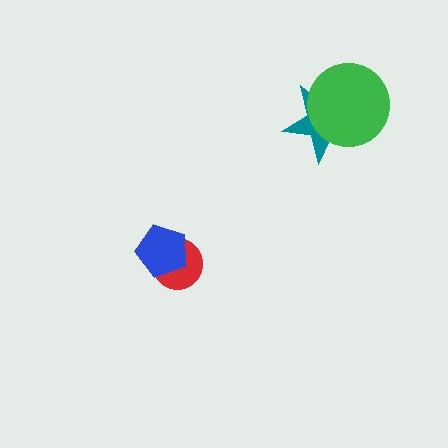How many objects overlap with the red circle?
1 object overlaps with the red circle.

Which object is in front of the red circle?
The blue pentagon is in front of the red circle.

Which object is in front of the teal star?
The green circle is in front of the teal star.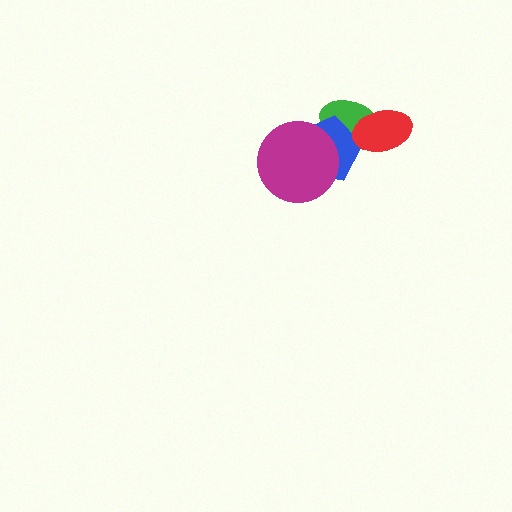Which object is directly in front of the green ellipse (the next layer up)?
The blue pentagon is directly in front of the green ellipse.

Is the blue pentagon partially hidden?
Yes, it is partially covered by another shape.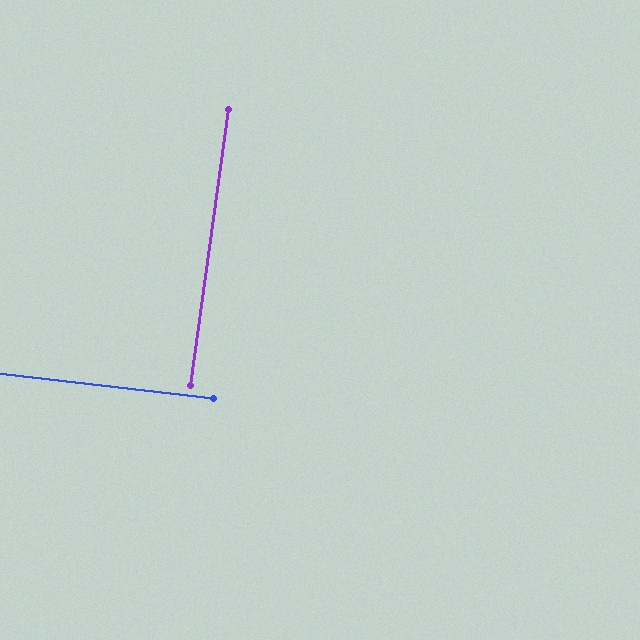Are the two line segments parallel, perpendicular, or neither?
Perpendicular — they meet at approximately 89°.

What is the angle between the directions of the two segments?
Approximately 89 degrees.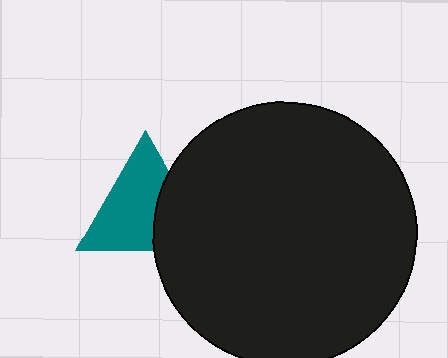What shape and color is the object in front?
The object in front is a black circle.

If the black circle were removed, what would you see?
You would see the complete teal triangle.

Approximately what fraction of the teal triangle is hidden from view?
Roughly 33% of the teal triangle is hidden behind the black circle.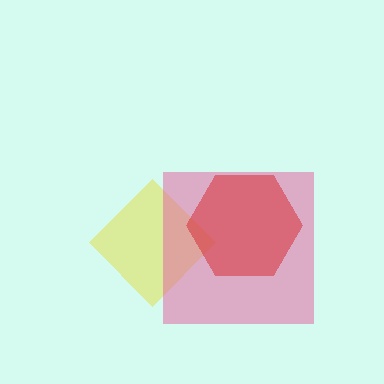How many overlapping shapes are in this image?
There are 3 overlapping shapes in the image.